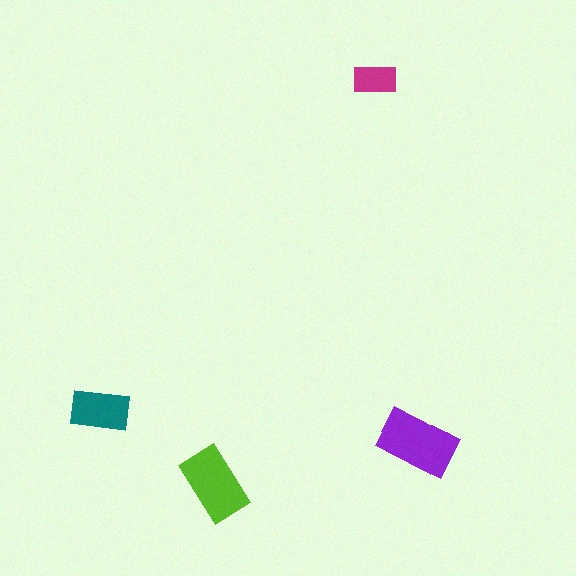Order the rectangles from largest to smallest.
the purple one, the lime one, the teal one, the magenta one.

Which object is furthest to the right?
The purple rectangle is rightmost.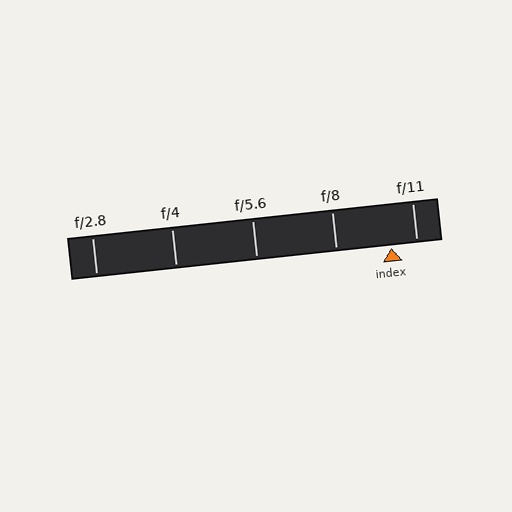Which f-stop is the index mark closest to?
The index mark is closest to f/11.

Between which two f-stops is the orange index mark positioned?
The index mark is between f/8 and f/11.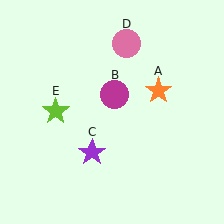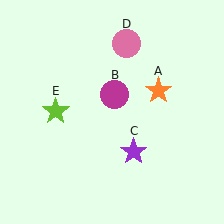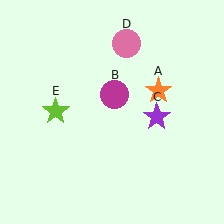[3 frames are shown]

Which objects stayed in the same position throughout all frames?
Orange star (object A) and magenta circle (object B) and pink circle (object D) and lime star (object E) remained stationary.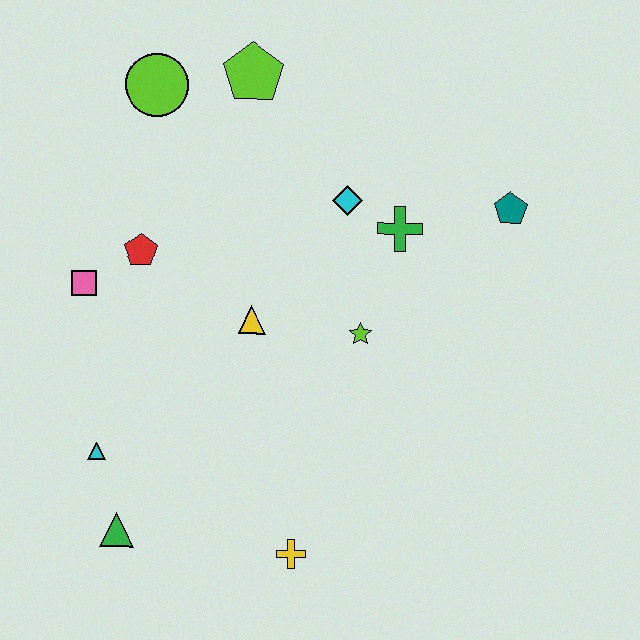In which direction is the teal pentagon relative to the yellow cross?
The teal pentagon is above the yellow cross.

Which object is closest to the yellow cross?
The green triangle is closest to the yellow cross.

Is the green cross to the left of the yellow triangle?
No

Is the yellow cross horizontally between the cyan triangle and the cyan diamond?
Yes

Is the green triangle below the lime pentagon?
Yes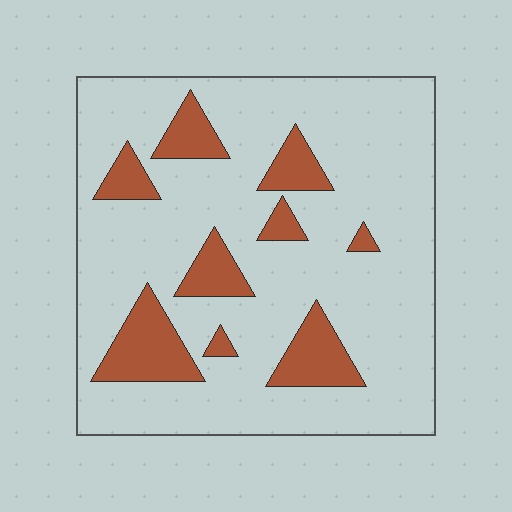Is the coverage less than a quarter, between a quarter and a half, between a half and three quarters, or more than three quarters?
Less than a quarter.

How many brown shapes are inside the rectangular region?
9.